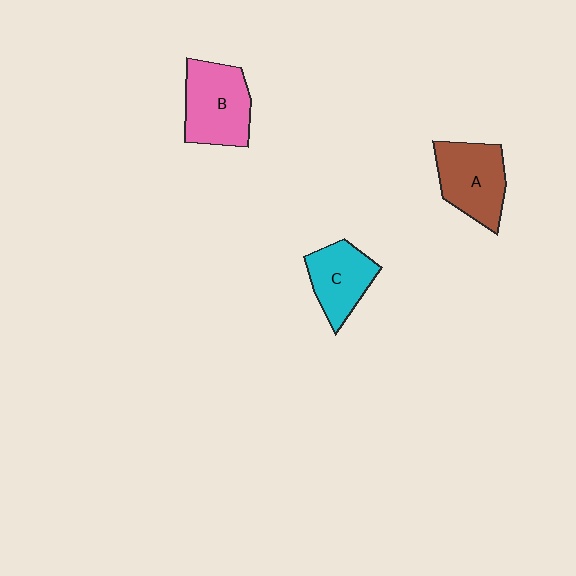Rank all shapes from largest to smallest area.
From largest to smallest: B (pink), A (brown), C (cyan).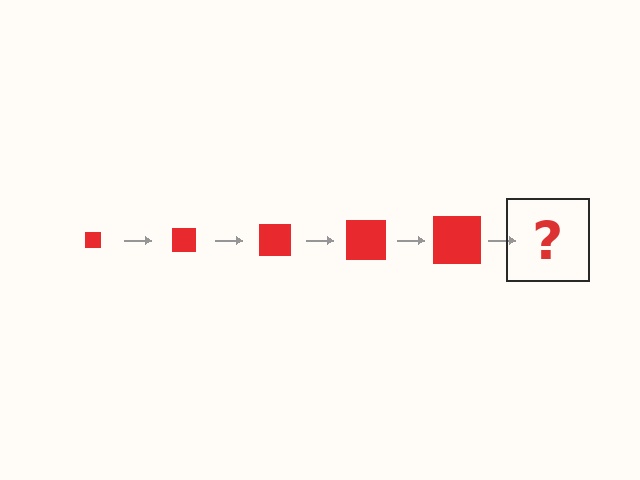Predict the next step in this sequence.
The next step is a red square, larger than the previous one.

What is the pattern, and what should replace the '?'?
The pattern is that the square gets progressively larger each step. The '?' should be a red square, larger than the previous one.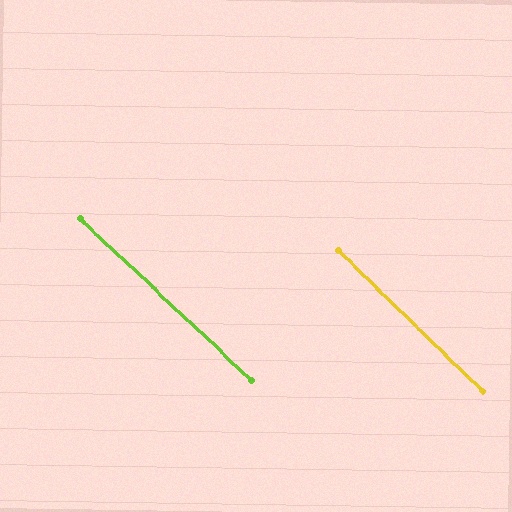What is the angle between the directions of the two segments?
Approximately 1 degree.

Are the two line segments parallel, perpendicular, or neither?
Parallel — their directions differ by only 1.1°.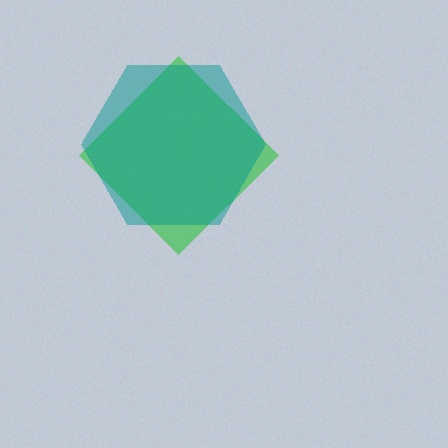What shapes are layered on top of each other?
The layered shapes are: a green diamond, a teal hexagon.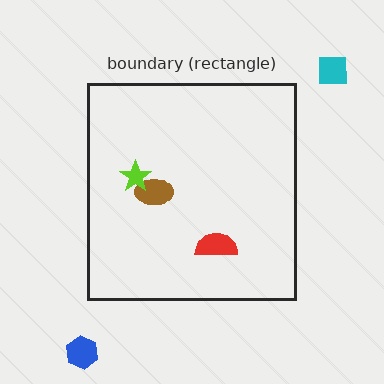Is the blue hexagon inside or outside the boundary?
Outside.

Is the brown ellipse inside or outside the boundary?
Inside.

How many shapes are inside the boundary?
3 inside, 2 outside.